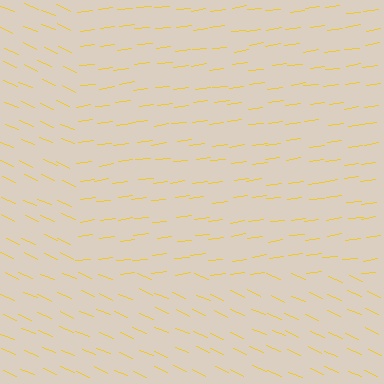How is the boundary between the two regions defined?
The boundary is defined purely by a change in line orientation (approximately 31 degrees difference). All lines are the same color and thickness.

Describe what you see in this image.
The image is filled with small yellow line segments. A rectangle region in the image has lines oriented differently from the surrounding lines, creating a visible texture boundary.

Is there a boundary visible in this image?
Yes, there is a texture boundary formed by a change in line orientation.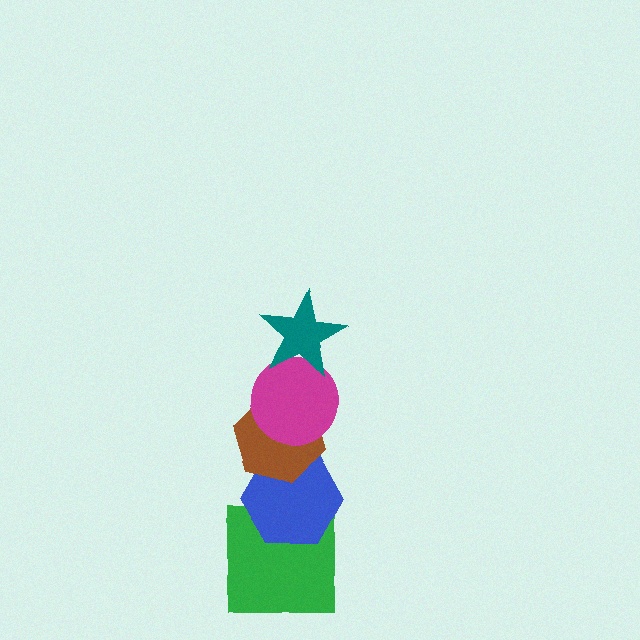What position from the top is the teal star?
The teal star is 1st from the top.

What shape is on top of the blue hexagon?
The brown hexagon is on top of the blue hexagon.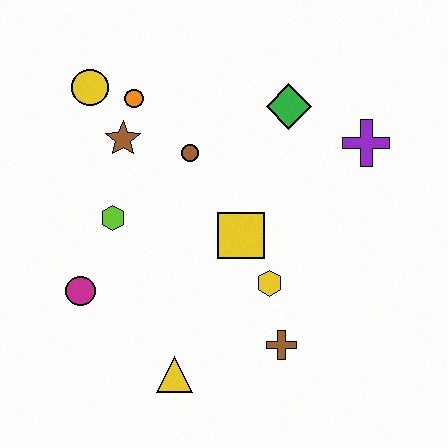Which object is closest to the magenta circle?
The lime hexagon is closest to the magenta circle.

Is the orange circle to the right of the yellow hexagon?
No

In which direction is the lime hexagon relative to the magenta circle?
The lime hexagon is above the magenta circle.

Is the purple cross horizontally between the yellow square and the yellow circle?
No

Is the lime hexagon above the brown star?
No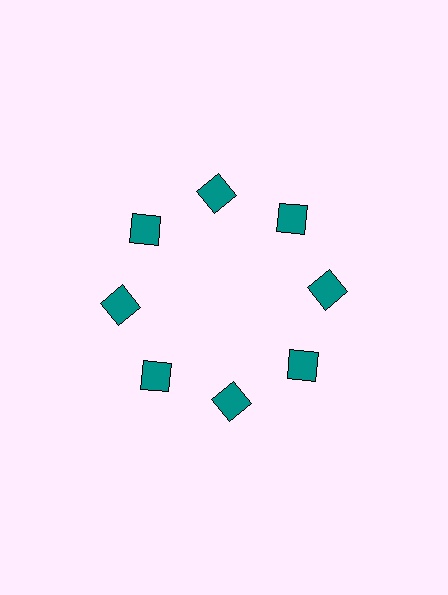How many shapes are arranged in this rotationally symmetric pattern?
There are 8 shapes, arranged in 8 groups of 1.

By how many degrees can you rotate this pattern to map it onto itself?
The pattern maps onto itself every 45 degrees of rotation.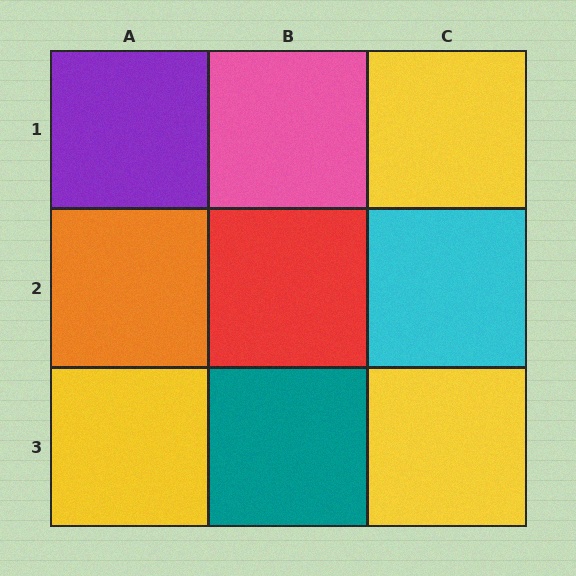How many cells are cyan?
1 cell is cyan.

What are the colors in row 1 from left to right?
Purple, pink, yellow.